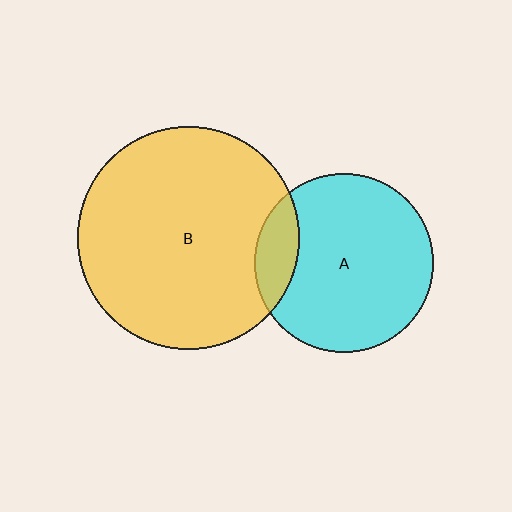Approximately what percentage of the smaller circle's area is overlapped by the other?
Approximately 15%.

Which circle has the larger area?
Circle B (yellow).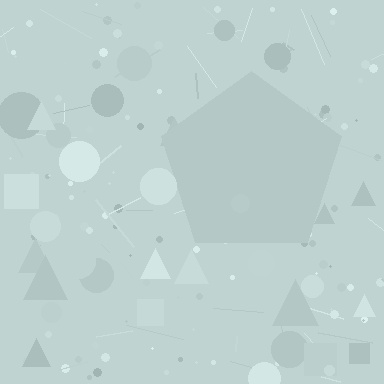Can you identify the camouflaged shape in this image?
The camouflaged shape is a pentagon.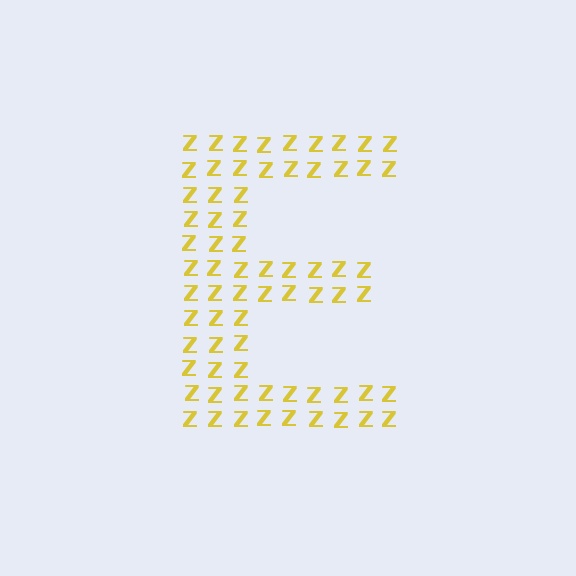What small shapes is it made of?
It is made of small letter Z's.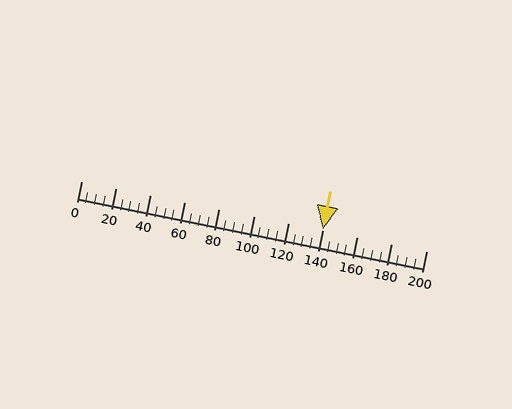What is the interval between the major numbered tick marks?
The major tick marks are spaced 20 units apart.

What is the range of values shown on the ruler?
The ruler shows values from 0 to 200.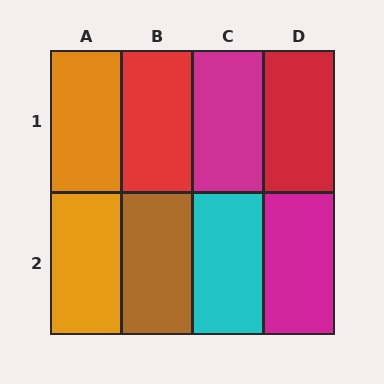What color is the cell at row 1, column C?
Magenta.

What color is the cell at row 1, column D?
Red.